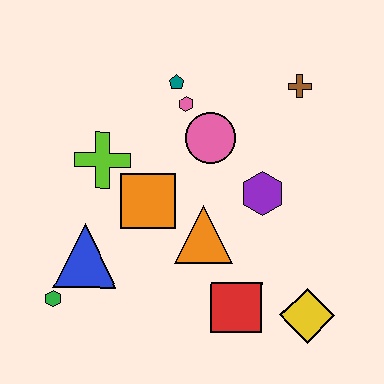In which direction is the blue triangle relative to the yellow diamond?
The blue triangle is to the left of the yellow diamond.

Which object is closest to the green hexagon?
The blue triangle is closest to the green hexagon.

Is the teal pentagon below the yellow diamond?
No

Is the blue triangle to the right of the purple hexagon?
No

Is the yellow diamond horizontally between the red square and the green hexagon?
No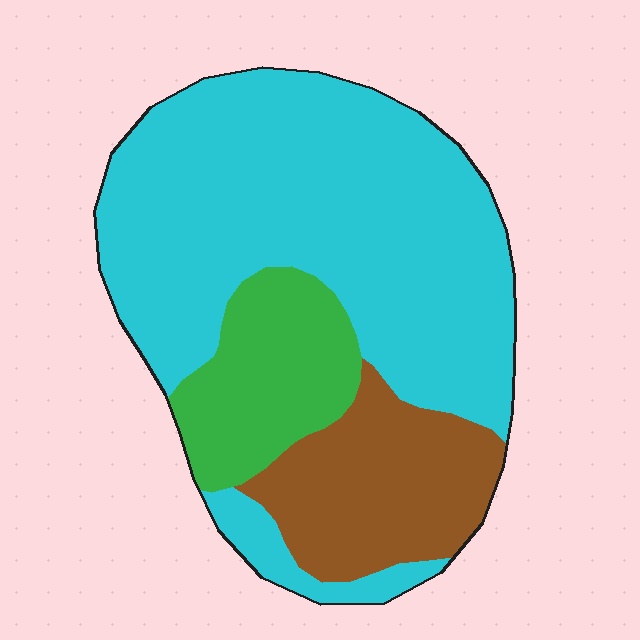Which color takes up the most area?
Cyan, at roughly 65%.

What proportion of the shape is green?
Green takes up about one sixth (1/6) of the shape.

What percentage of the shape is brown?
Brown covers roughly 20% of the shape.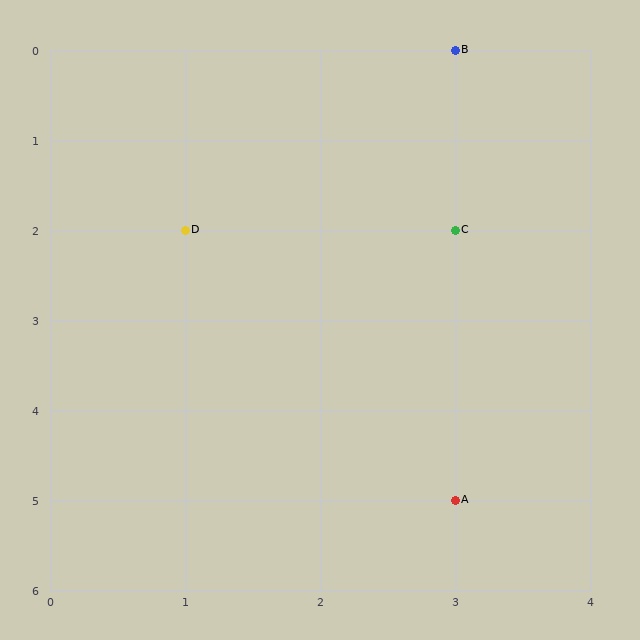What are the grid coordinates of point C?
Point C is at grid coordinates (3, 2).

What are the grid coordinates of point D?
Point D is at grid coordinates (1, 2).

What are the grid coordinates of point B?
Point B is at grid coordinates (3, 0).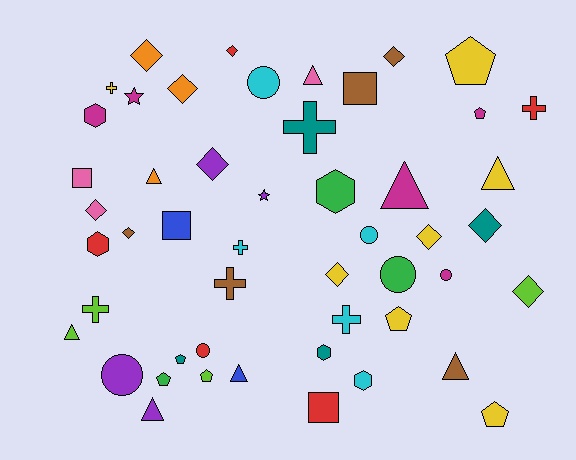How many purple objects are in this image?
There are 4 purple objects.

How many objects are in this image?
There are 50 objects.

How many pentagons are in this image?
There are 7 pentagons.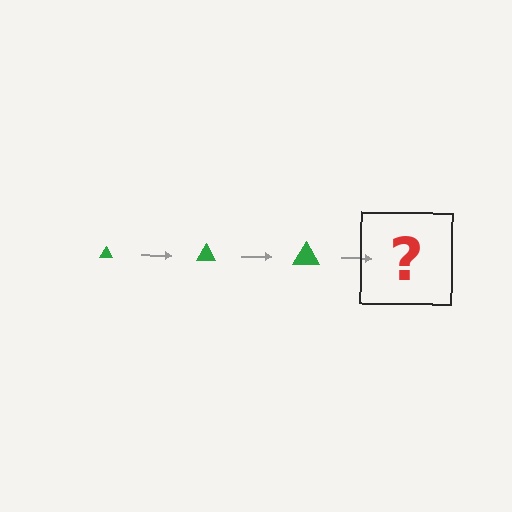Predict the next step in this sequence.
The next step is a green triangle, larger than the previous one.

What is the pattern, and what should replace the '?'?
The pattern is that the triangle gets progressively larger each step. The '?' should be a green triangle, larger than the previous one.